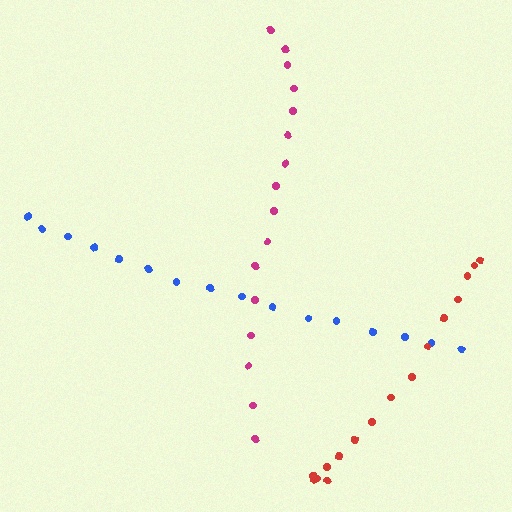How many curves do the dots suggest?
There are 3 distinct paths.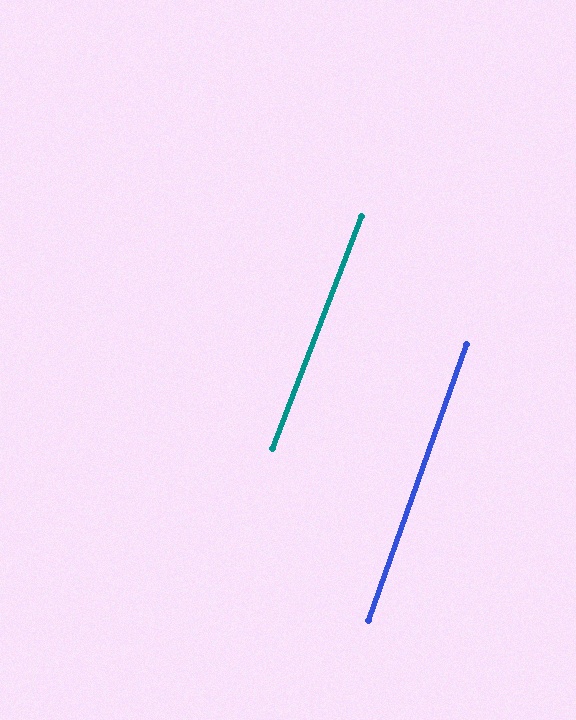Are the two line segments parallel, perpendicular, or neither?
Parallel — their directions differ by only 1.4°.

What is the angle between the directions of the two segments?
Approximately 1 degree.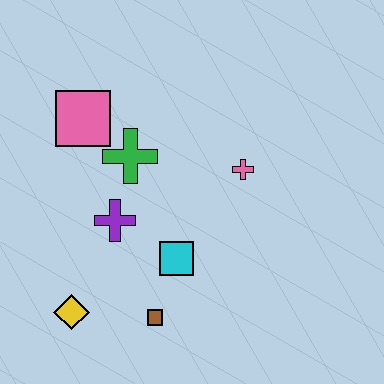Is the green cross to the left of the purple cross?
No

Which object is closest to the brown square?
The cyan square is closest to the brown square.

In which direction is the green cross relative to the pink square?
The green cross is to the right of the pink square.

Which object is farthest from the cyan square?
The pink square is farthest from the cyan square.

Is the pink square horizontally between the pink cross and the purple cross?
No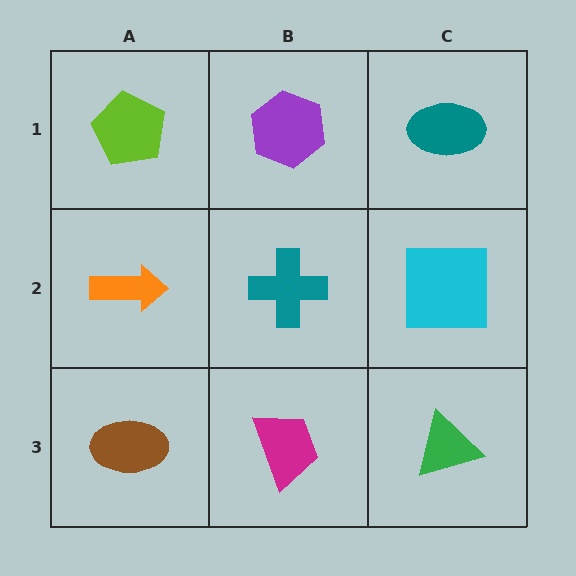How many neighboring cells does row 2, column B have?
4.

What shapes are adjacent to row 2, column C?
A teal ellipse (row 1, column C), a green triangle (row 3, column C), a teal cross (row 2, column B).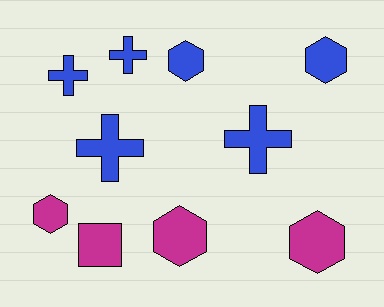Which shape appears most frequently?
Hexagon, with 5 objects.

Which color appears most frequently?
Blue, with 6 objects.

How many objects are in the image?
There are 10 objects.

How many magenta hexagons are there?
There are 3 magenta hexagons.